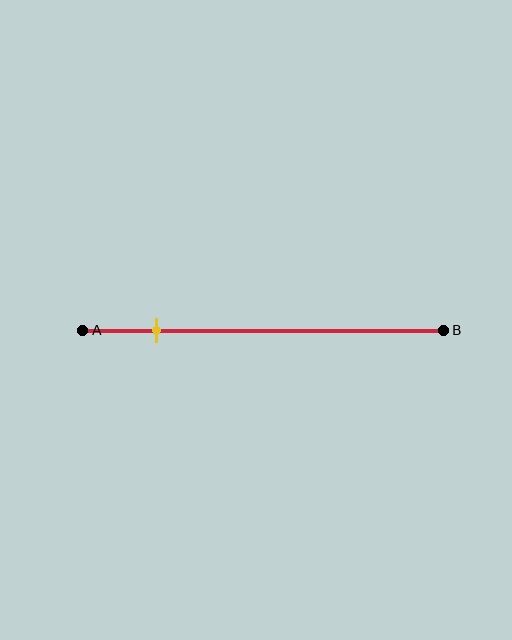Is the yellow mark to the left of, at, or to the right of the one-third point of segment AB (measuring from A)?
The yellow mark is to the left of the one-third point of segment AB.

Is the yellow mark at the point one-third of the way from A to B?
No, the mark is at about 20% from A, not at the 33% one-third point.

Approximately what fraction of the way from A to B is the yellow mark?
The yellow mark is approximately 20% of the way from A to B.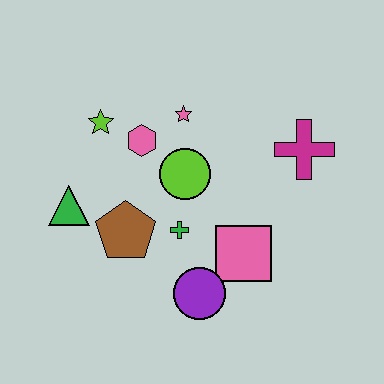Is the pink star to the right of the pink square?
No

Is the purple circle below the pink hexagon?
Yes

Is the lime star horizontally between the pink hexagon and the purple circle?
No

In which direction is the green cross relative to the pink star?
The green cross is below the pink star.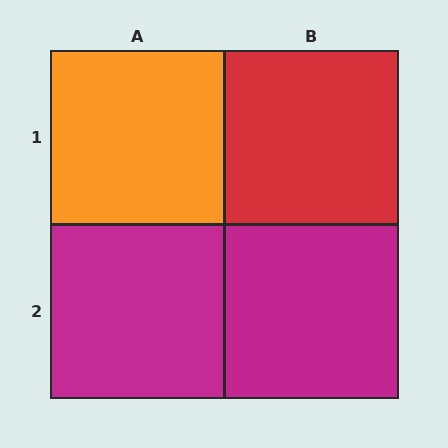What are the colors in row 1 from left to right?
Orange, red.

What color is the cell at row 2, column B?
Magenta.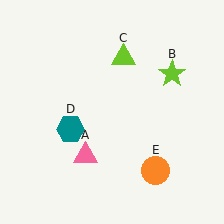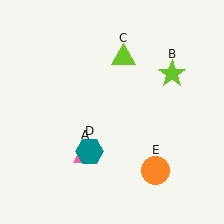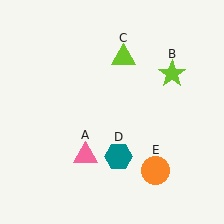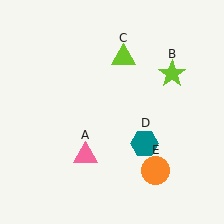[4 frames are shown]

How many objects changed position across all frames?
1 object changed position: teal hexagon (object D).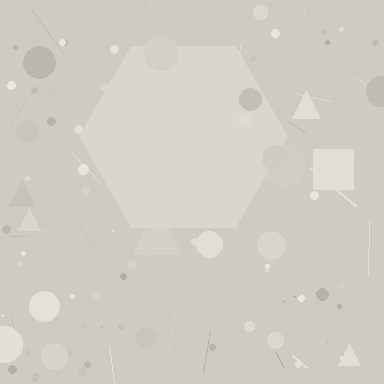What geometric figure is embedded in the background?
A hexagon is embedded in the background.